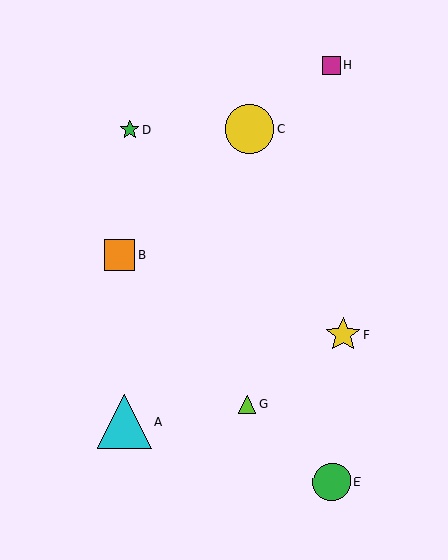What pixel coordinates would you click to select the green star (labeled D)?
Click at (130, 129) to select the green star D.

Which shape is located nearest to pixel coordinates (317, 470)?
The green circle (labeled E) at (332, 482) is nearest to that location.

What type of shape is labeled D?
Shape D is a green star.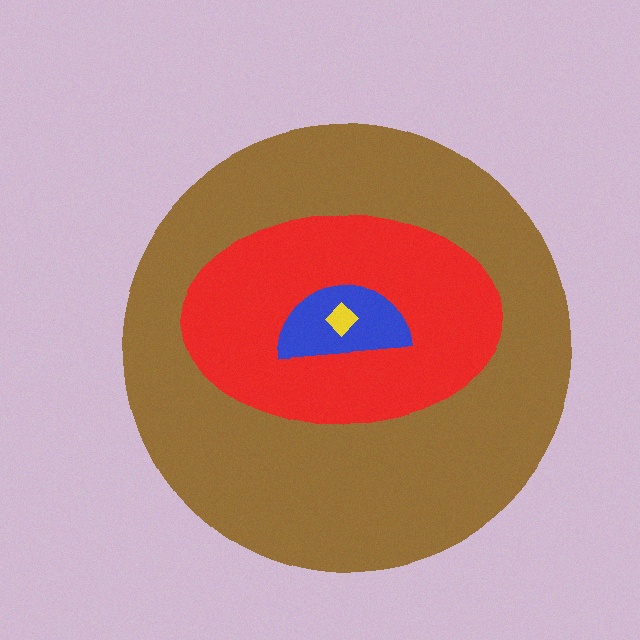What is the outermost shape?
The brown circle.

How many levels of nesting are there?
4.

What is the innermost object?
The yellow diamond.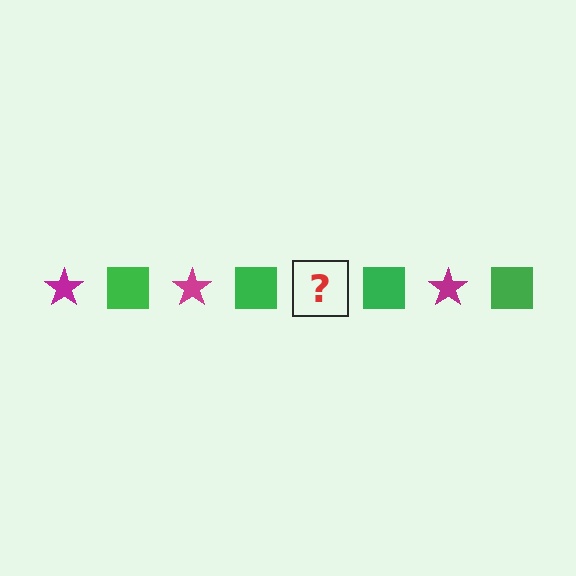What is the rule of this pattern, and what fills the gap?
The rule is that the pattern alternates between magenta star and green square. The gap should be filled with a magenta star.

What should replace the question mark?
The question mark should be replaced with a magenta star.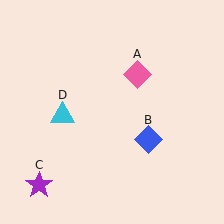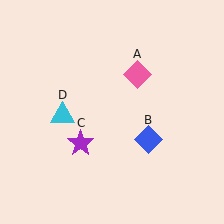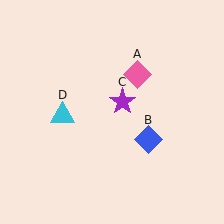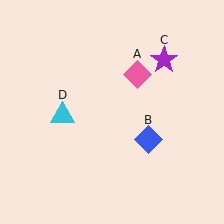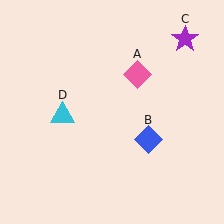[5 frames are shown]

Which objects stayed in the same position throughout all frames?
Pink diamond (object A) and blue diamond (object B) and cyan triangle (object D) remained stationary.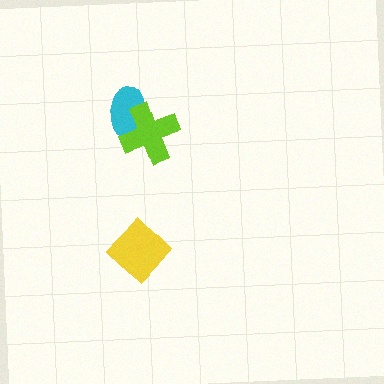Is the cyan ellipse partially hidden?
Yes, it is partially covered by another shape.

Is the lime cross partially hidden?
No, no other shape covers it.